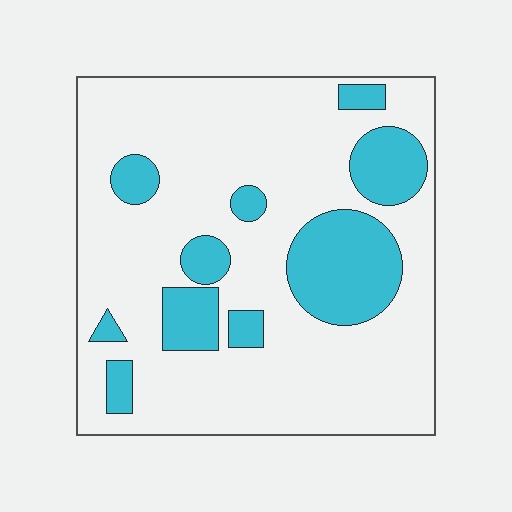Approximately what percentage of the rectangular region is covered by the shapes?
Approximately 20%.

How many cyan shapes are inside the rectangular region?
10.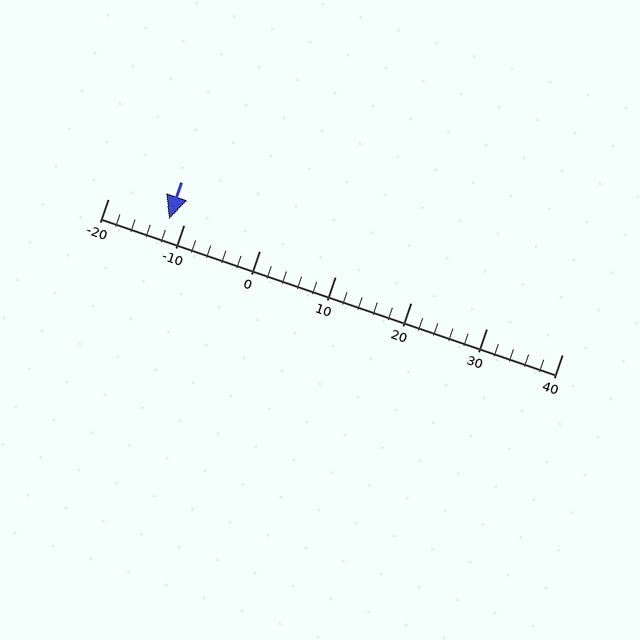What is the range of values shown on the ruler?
The ruler shows values from -20 to 40.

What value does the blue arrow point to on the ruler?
The blue arrow points to approximately -12.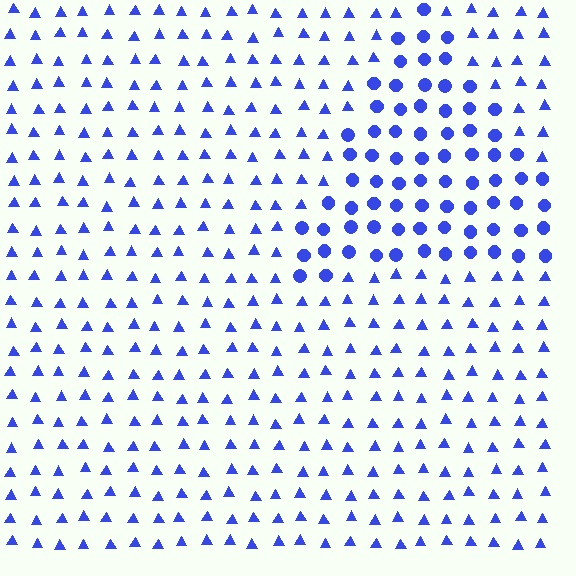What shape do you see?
I see a triangle.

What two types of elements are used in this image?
The image uses circles inside the triangle region and triangles outside it.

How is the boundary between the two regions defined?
The boundary is defined by a change in element shape: circles inside vs. triangles outside. All elements share the same color and spacing.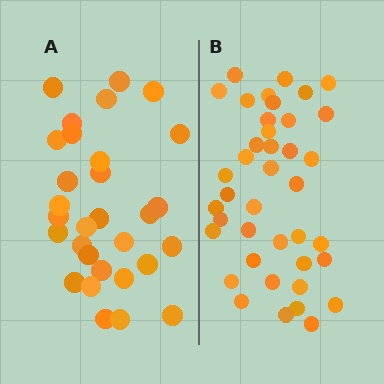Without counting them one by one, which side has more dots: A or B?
Region B (the right region) has more dots.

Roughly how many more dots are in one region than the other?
Region B has roughly 10 or so more dots than region A.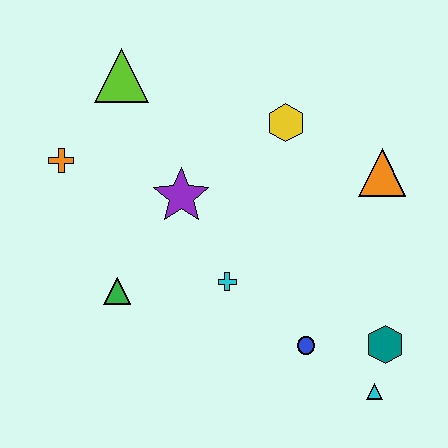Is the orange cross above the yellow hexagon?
No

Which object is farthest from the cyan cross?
The lime triangle is farthest from the cyan cross.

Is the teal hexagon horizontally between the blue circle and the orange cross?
No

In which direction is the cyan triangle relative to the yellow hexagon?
The cyan triangle is below the yellow hexagon.